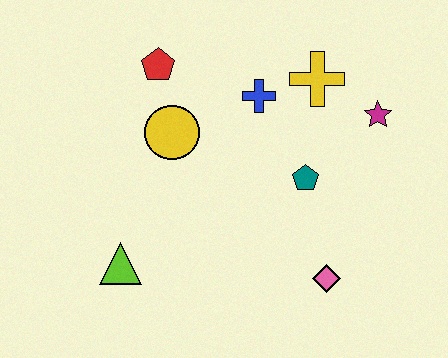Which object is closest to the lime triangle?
The yellow circle is closest to the lime triangle.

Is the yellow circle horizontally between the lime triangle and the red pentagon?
No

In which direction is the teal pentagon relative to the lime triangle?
The teal pentagon is to the right of the lime triangle.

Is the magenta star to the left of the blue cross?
No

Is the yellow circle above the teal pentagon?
Yes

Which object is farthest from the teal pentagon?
The lime triangle is farthest from the teal pentagon.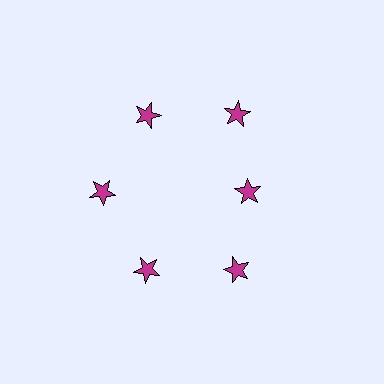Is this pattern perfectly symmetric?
No. The 6 magenta stars are arranged in a ring, but one element near the 3 o'clock position is pulled inward toward the center, breaking the 6-fold rotational symmetry.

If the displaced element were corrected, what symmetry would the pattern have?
It would have 6-fold rotational symmetry — the pattern would map onto itself every 60 degrees.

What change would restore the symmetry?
The symmetry would be restored by moving it outward, back onto the ring so that all 6 stars sit at equal angles and equal distance from the center.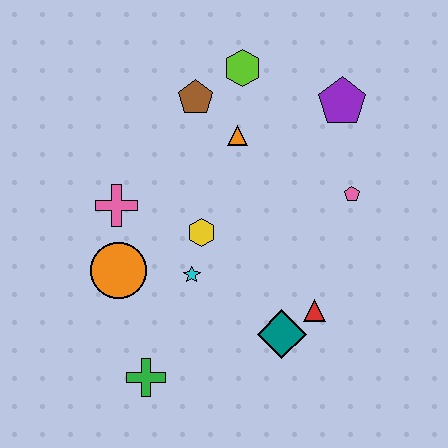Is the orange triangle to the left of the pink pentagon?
Yes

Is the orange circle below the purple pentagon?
Yes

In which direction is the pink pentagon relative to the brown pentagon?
The pink pentagon is to the right of the brown pentagon.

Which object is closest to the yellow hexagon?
The cyan star is closest to the yellow hexagon.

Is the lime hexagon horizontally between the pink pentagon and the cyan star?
Yes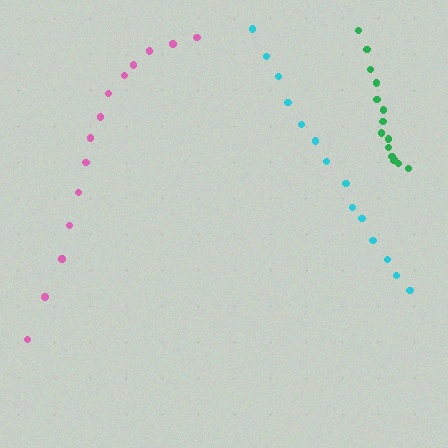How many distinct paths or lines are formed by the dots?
There are 3 distinct paths.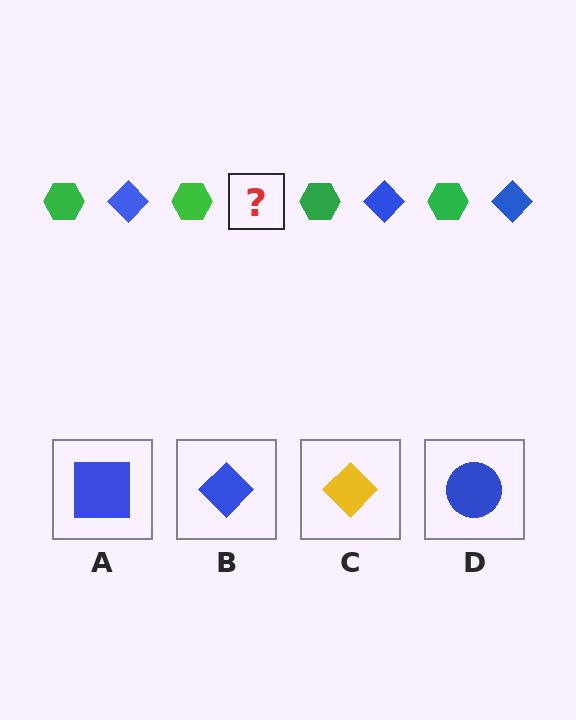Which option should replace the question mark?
Option B.